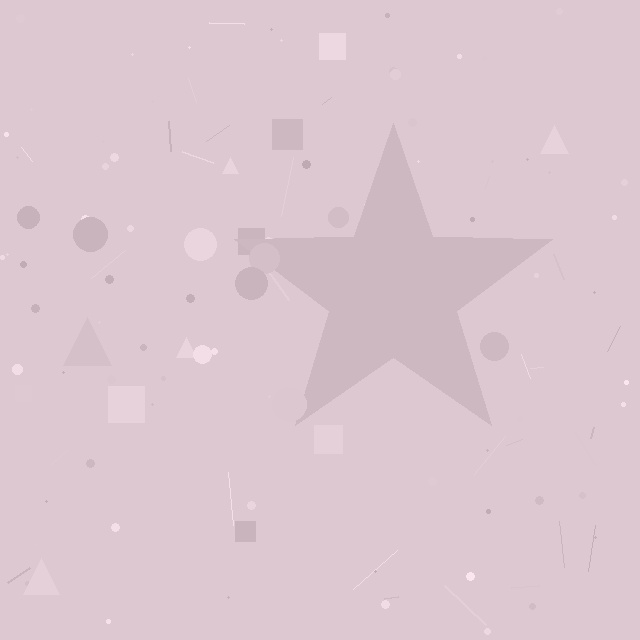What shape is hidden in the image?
A star is hidden in the image.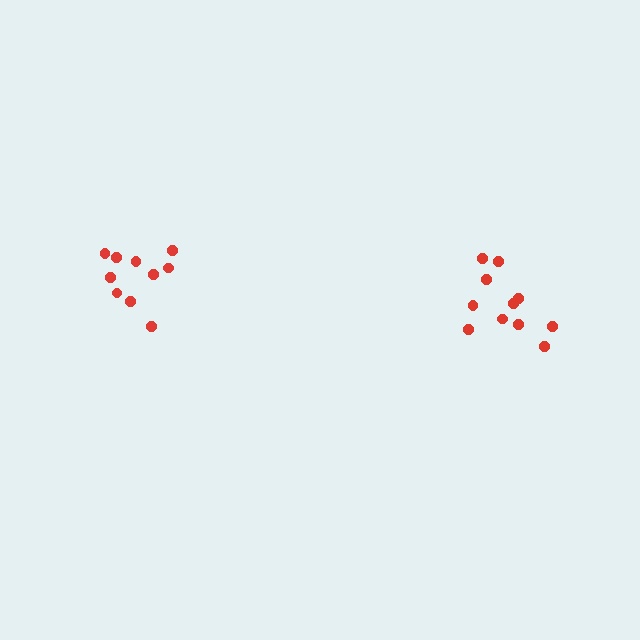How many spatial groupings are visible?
There are 2 spatial groupings.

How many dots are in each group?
Group 1: 11 dots, Group 2: 10 dots (21 total).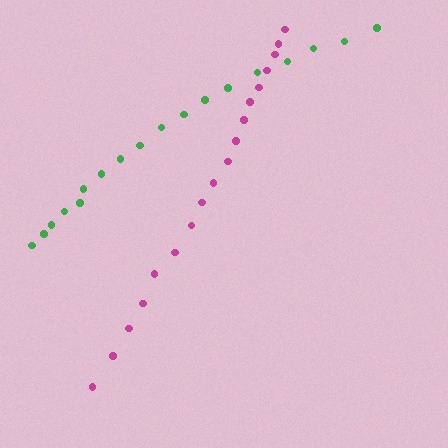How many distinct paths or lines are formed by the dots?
There are 2 distinct paths.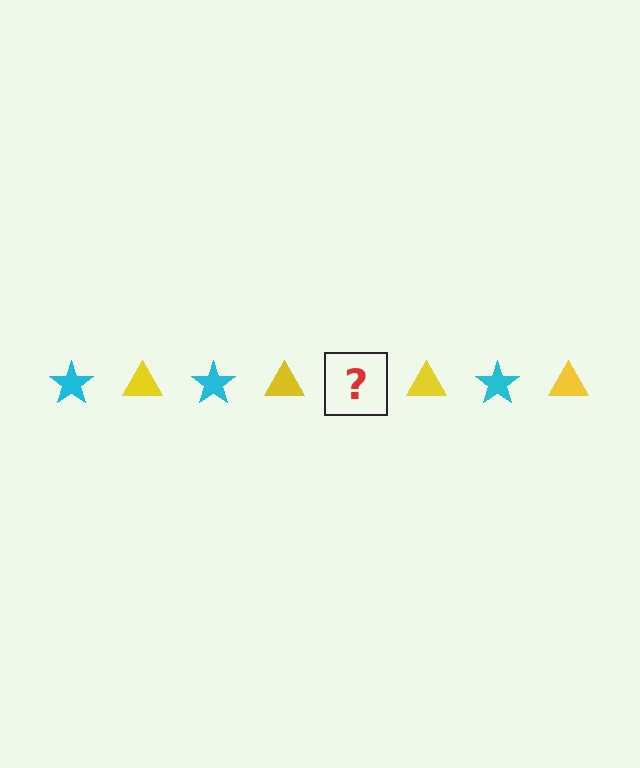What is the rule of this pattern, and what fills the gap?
The rule is that the pattern alternates between cyan star and yellow triangle. The gap should be filled with a cyan star.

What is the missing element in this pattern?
The missing element is a cyan star.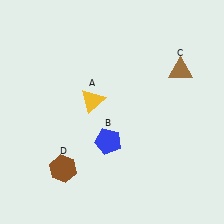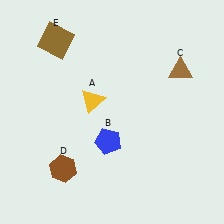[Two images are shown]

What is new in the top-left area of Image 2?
A brown square (E) was added in the top-left area of Image 2.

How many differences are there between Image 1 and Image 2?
There is 1 difference between the two images.